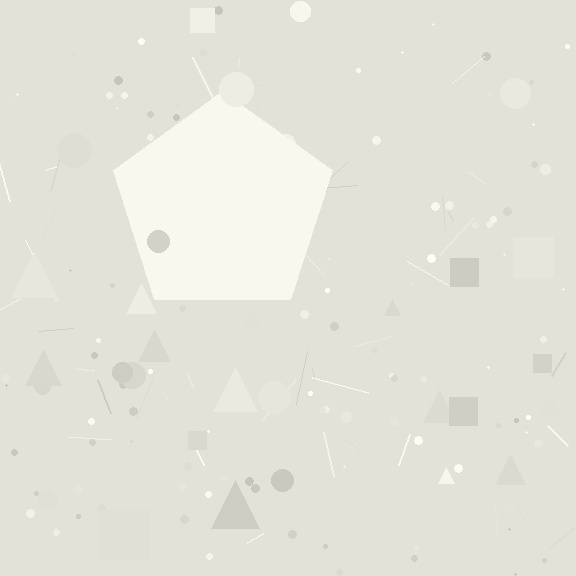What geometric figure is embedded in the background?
A pentagon is embedded in the background.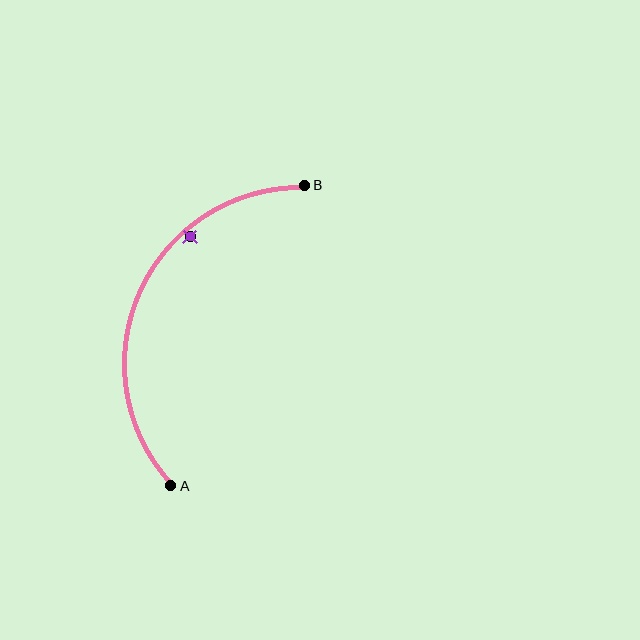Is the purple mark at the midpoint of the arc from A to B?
No — the purple mark does not lie on the arc at all. It sits slightly inside the curve.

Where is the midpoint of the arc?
The arc midpoint is the point on the curve farthest from the straight line joining A and B. It sits to the left of that line.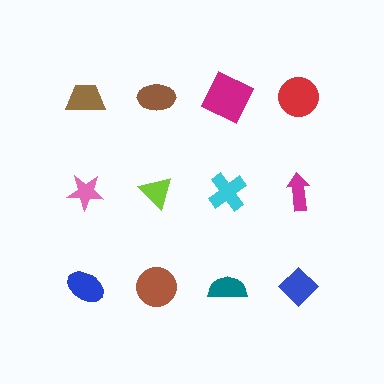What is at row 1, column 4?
A red circle.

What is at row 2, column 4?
A magenta arrow.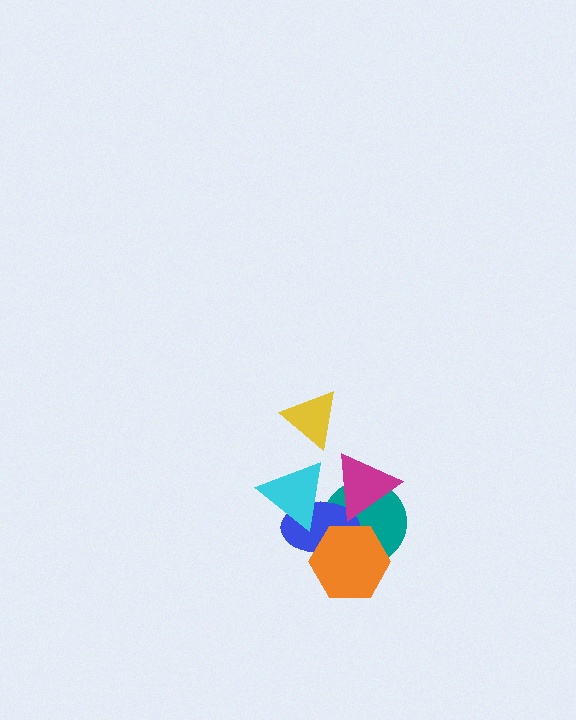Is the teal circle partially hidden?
Yes, it is partially covered by another shape.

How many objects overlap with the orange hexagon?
2 objects overlap with the orange hexagon.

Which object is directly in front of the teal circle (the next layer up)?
The blue ellipse is directly in front of the teal circle.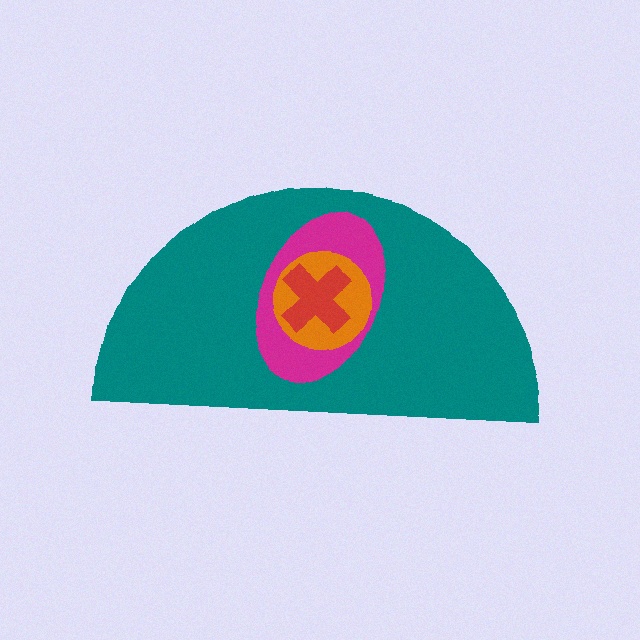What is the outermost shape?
The teal semicircle.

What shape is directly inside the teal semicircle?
The magenta ellipse.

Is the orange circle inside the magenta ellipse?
Yes.